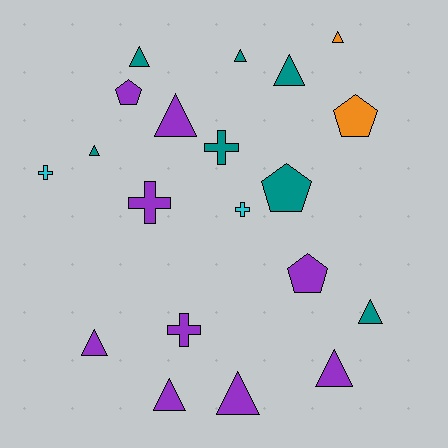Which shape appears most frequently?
Triangle, with 11 objects.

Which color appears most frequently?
Purple, with 9 objects.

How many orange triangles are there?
There is 1 orange triangle.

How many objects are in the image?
There are 20 objects.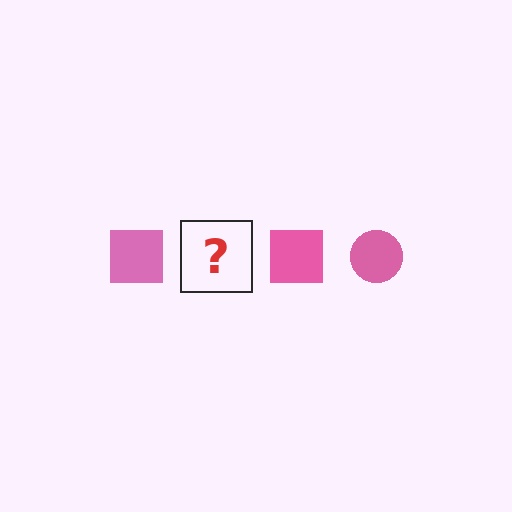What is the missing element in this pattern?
The missing element is a pink circle.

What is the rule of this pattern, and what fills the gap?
The rule is that the pattern cycles through square, circle shapes in pink. The gap should be filled with a pink circle.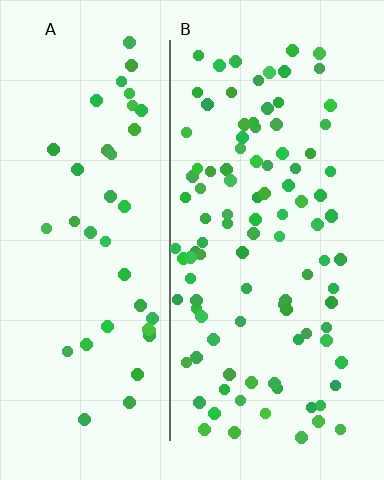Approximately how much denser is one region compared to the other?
Approximately 2.4× — region B over region A.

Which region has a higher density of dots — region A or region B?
B (the right).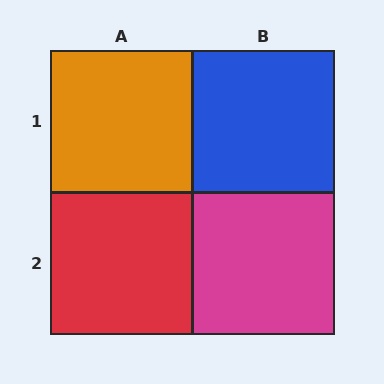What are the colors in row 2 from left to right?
Red, magenta.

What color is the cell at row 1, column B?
Blue.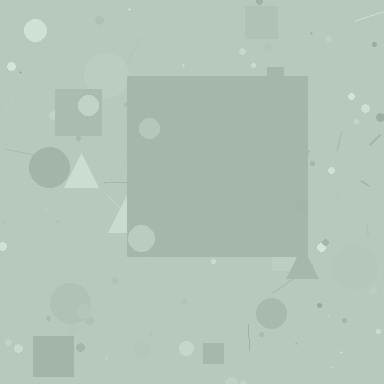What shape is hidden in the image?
A square is hidden in the image.